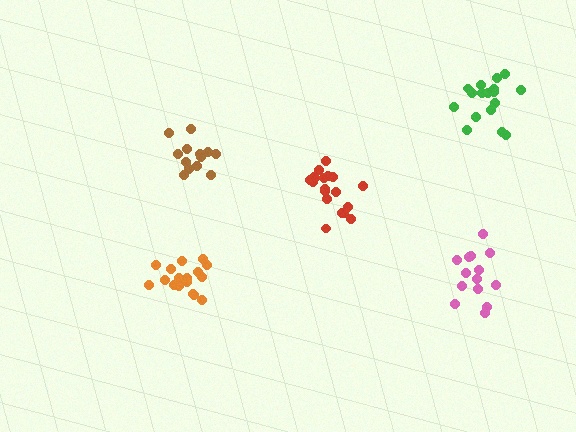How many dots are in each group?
Group 1: 17 dots, Group 2: 13 dots, Group 3: 14 dots, Group 4: 19 dots, Group 5: 17 dots (80 total).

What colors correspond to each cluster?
The clusters are colored: green, brown, pink, red, orange.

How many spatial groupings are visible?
There are 5 spatial groupings.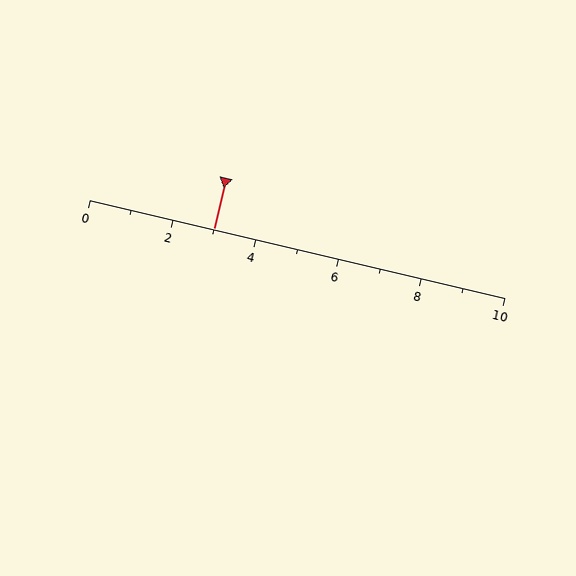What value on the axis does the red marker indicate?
The marker indicates approximately 3.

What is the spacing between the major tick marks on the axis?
The major ticks are spaced 2 apart.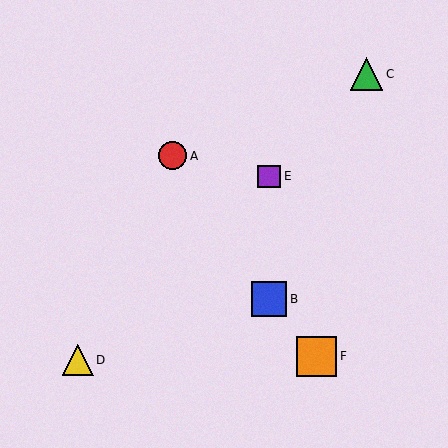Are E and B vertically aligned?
Yes, both are at x≈269.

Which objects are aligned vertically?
Objects B, E are aligned vertically.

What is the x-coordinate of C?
Object C is at x≈367.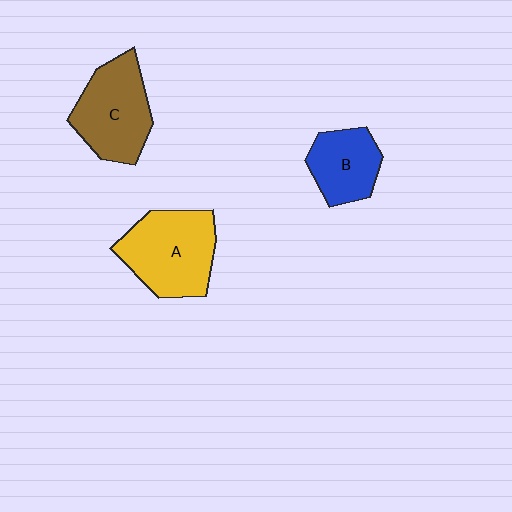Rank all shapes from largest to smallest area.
From largest to smallest: A (yellow), C (brown), B (blue).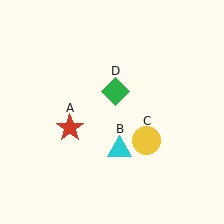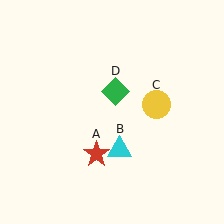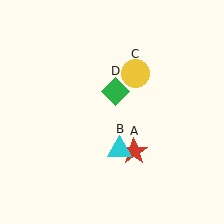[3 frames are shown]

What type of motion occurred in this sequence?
The red star (object A), yellow circle (object C) rotated counterclockwise around the center of the scene.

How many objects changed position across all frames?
2 objects changed position: red star (object A), yellow circle (object C).